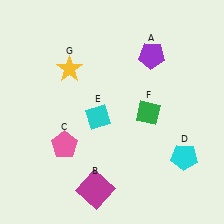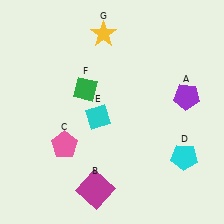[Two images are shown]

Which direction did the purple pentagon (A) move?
The purple pentagon (A) moved down.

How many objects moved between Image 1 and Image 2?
3 objects moved between the two images.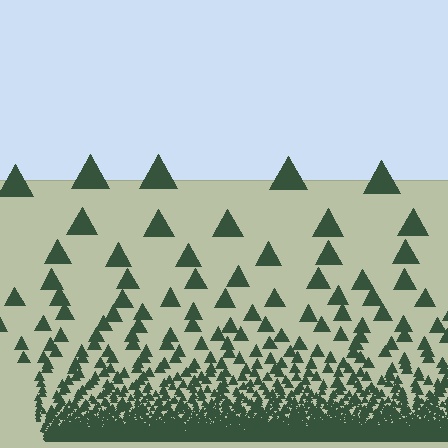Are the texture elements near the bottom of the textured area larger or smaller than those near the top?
Smaller. The gradient is inverted — elements near the bottom are smaller and denser.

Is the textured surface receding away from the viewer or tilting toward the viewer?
The surface appears to tilt toward the viewer. Texture elements get larger and sparser toward the top.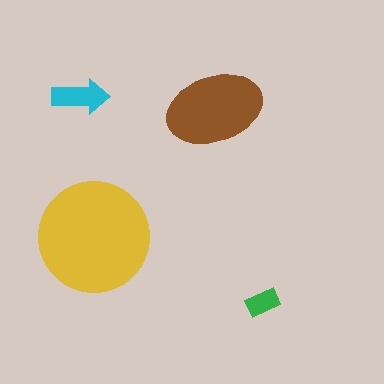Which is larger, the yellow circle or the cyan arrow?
The yellow circle.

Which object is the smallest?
The green rectangle.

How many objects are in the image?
There are 4 objects in the image.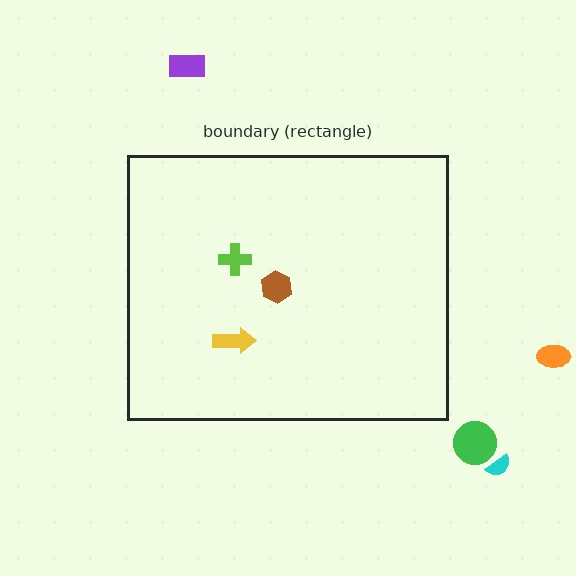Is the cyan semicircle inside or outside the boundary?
Outside.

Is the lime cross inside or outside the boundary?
Inside.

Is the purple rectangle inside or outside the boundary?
Outside.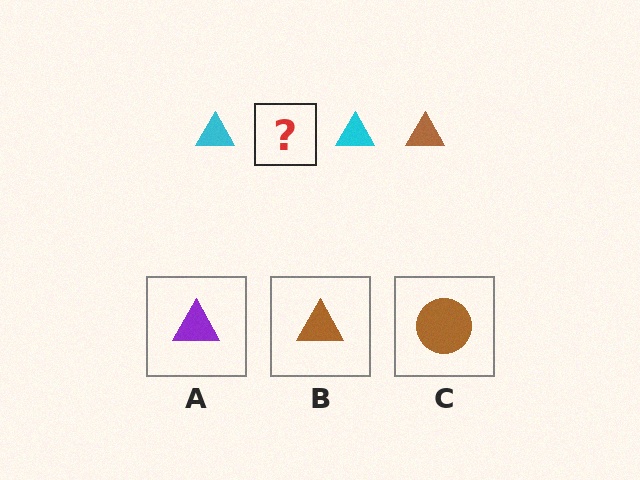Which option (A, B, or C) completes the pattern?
B.